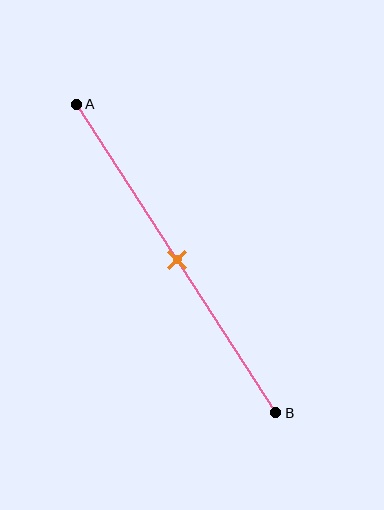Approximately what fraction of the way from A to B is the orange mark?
The orange mark is approximately 50% of the way from A to B.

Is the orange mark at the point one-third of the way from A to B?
No, the mark is at about 50% from A, not at the 33% one-third point.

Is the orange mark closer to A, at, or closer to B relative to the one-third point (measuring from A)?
The orange mark is closer to point B than the one-third point of segment AB.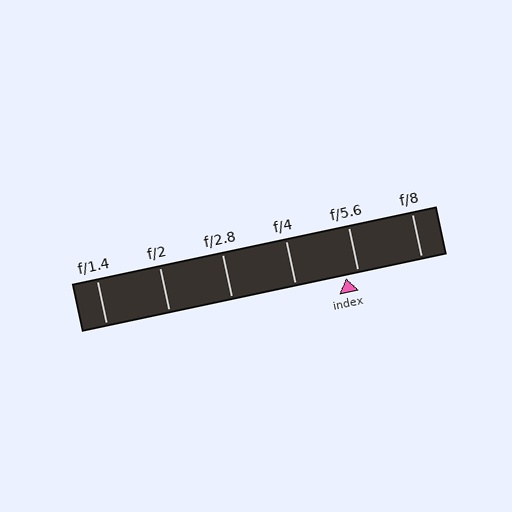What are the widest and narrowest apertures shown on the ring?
The widest aperture shown is f/1.4 and the narrowest is f/8.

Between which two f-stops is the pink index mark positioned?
The index mark is between f/4 and f/5.6.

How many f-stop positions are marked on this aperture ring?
There are 6 f-stop positions marked.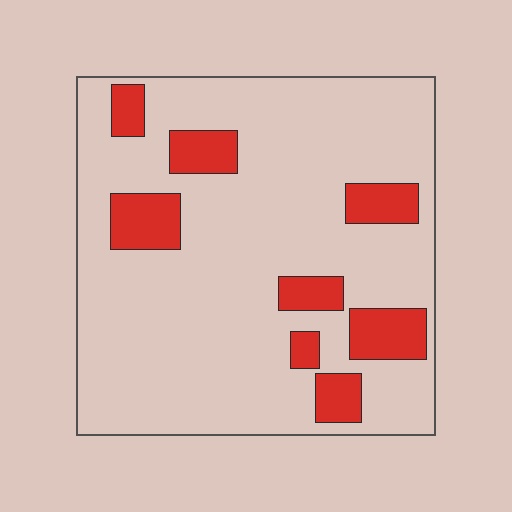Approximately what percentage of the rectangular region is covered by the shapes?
Approximately 15%.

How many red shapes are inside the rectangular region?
8.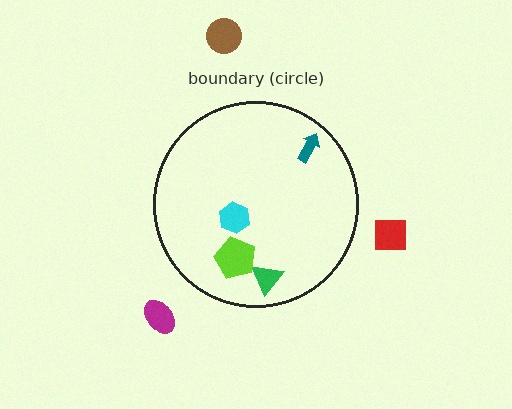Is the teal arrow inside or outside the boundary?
Inside.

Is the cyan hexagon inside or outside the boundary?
Inside.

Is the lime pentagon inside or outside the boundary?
Inside.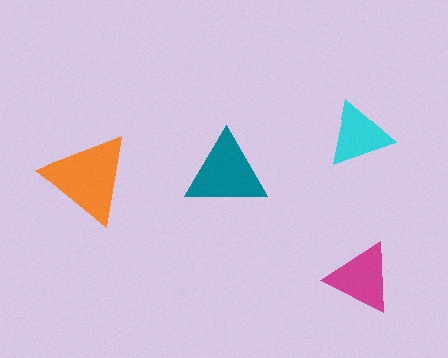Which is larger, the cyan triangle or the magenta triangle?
The magenta one.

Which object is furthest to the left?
The orange triangle is leftmost.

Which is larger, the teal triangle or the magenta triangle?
The teal one.